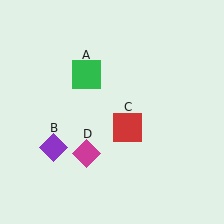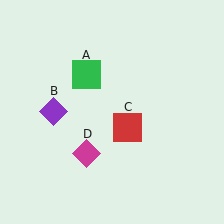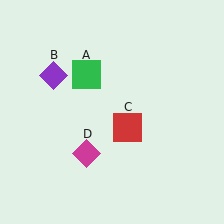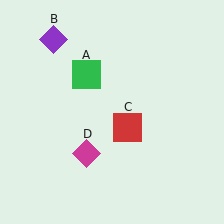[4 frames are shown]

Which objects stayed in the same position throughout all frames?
Green square (object A) and red square (object C) and magenta diamond (object D) remained stationary.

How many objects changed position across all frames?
1 object changed position: purple diamond (object B).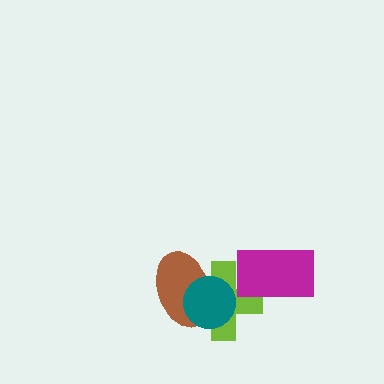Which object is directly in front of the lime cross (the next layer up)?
The brown ellipse is directly in front of the lime cross.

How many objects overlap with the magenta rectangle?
1 object overlaps with the magenta rectangle.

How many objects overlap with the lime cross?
3 objects overlap with the lime cross.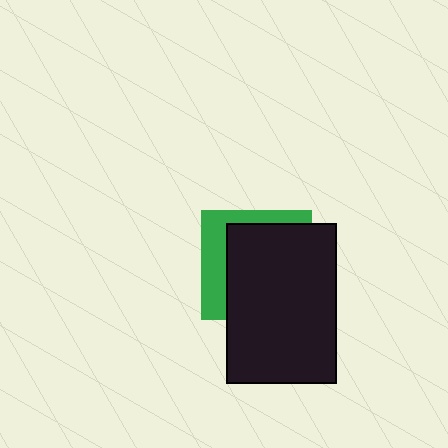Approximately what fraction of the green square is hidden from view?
Roughly 68% of the green square is hidden behind the black rectangle.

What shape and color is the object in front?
The object in front is a black rectangle.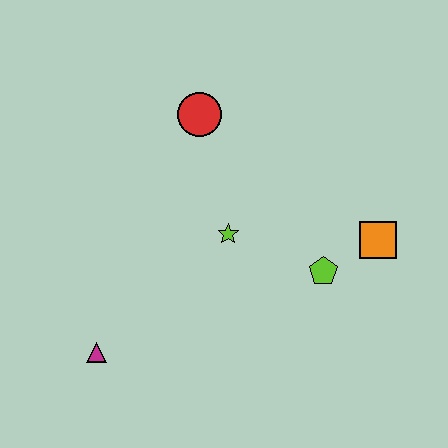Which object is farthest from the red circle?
The magenta triangle is farthest from the red circle.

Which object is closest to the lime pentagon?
The orange square is closest to the lime pentagon.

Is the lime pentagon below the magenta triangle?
No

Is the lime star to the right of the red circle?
Yes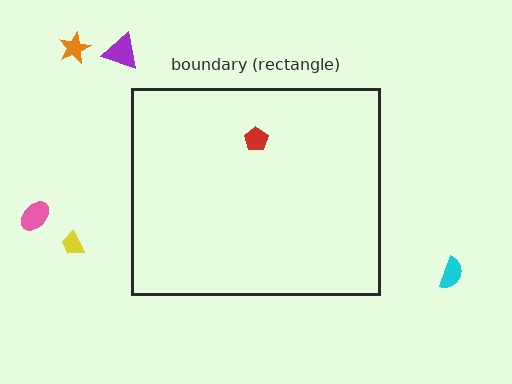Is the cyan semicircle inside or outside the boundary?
Outside.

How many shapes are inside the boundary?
1 inside, 5 outside.